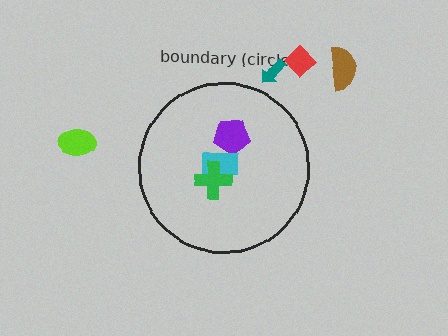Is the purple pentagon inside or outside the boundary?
Inside.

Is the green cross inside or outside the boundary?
Inside.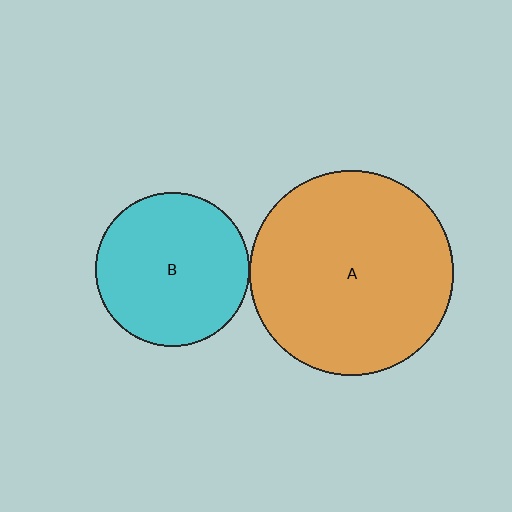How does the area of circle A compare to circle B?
Approximately 1.8 times.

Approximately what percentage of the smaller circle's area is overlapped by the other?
Approximately 5%.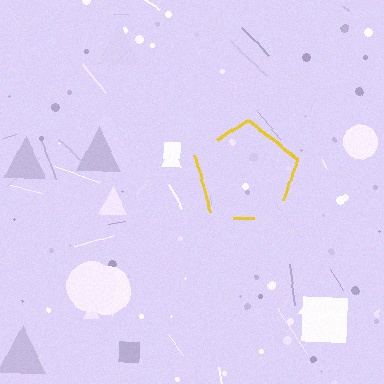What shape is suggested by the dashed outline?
The dashed outline suggests a pentagon.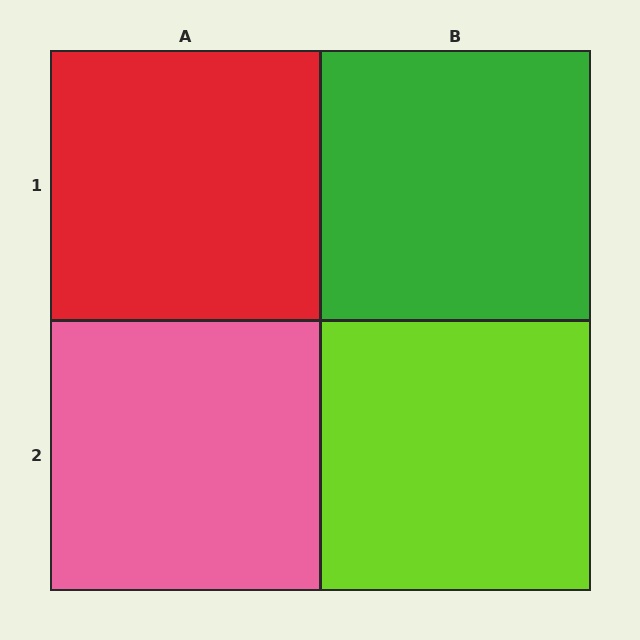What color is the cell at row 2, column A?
Pink.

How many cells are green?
1 cell is green.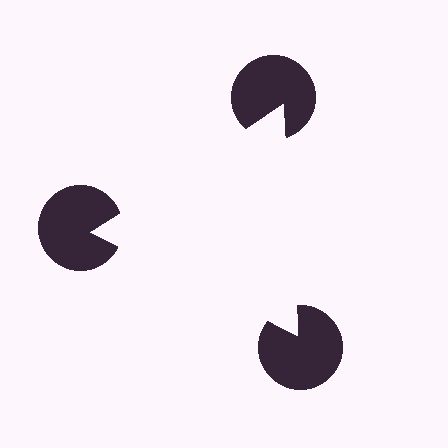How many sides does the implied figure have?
3 sides.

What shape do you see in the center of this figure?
An illusory triangle — its edges are inferred from the aligned wedge cuts in the pac-man discs, not physically drawn.